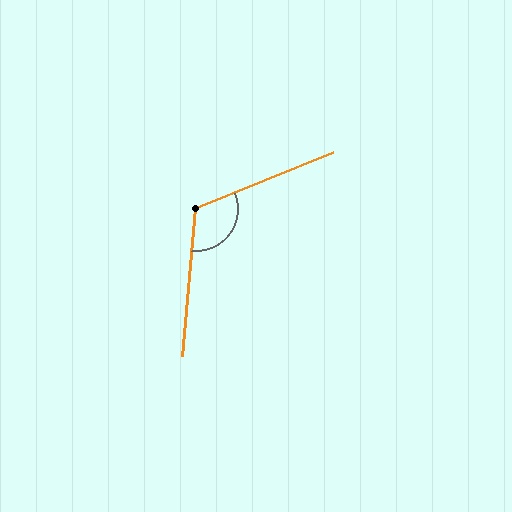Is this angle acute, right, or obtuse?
It is obtuse.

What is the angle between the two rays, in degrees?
Approximately 118 degrees.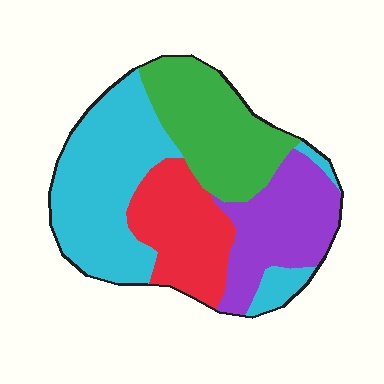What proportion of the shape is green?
Green takes up less than a quarter of the shape.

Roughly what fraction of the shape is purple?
Purple covers roughly 20% of the shape.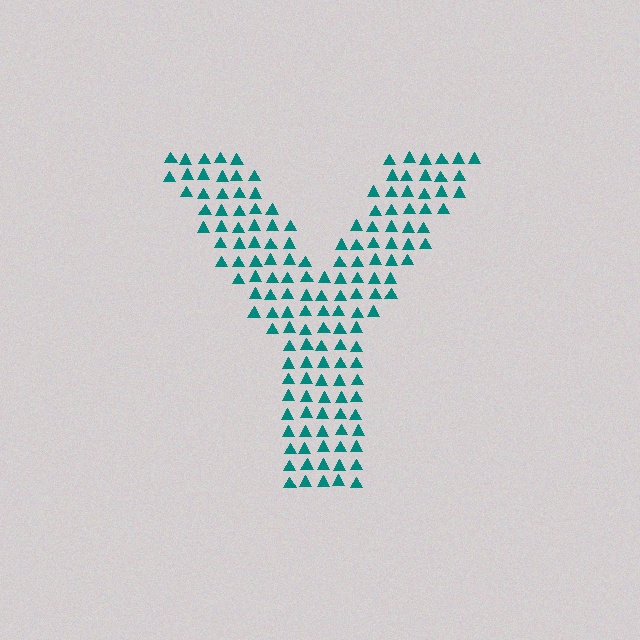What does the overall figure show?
The overall figure shows the letter Y.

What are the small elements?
The small elements are triangles.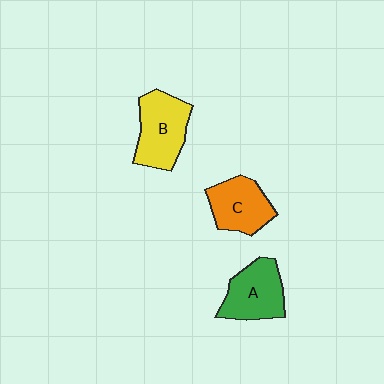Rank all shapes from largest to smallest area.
From largest to smallest: B (yellow), A (green), C (orange).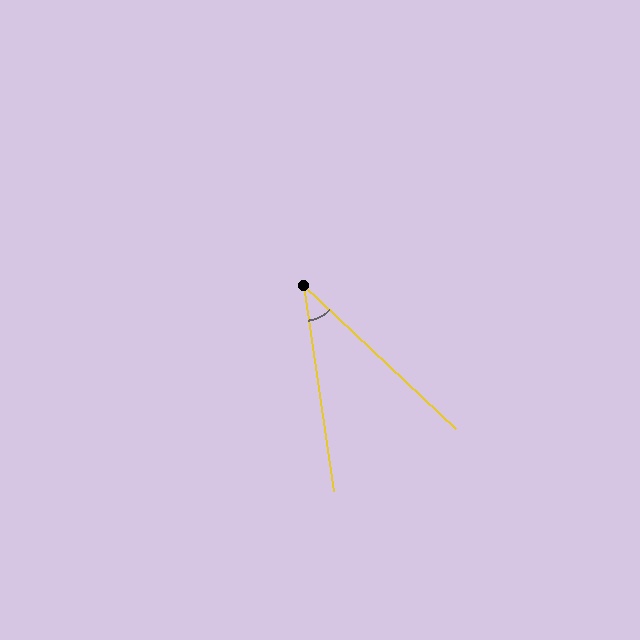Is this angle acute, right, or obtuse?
It is acute.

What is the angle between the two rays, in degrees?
Approximately 38 degrees.